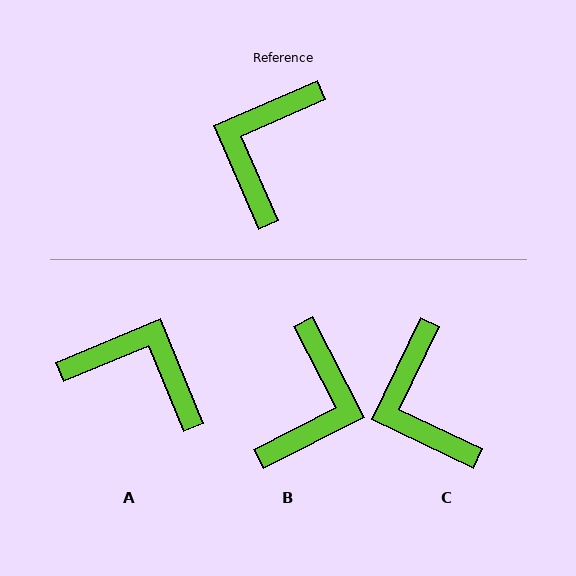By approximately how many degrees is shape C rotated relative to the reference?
Approximately 41 degrees counter-clockwise.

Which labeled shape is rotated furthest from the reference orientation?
B, about 177 degrees away.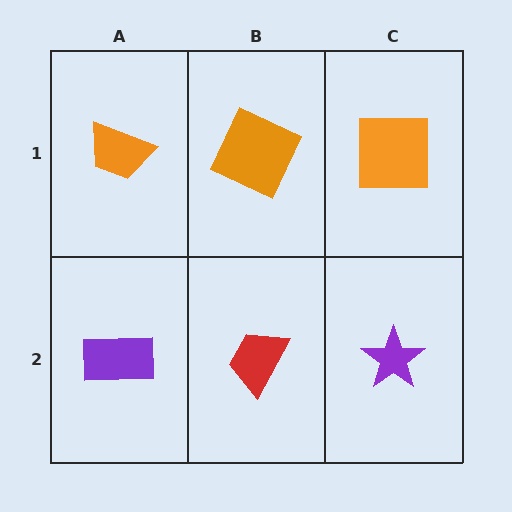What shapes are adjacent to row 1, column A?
A purple rectangle (row 2, column A), an orange square (row 1, column B).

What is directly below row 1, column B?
A red trapezoid.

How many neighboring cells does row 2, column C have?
2.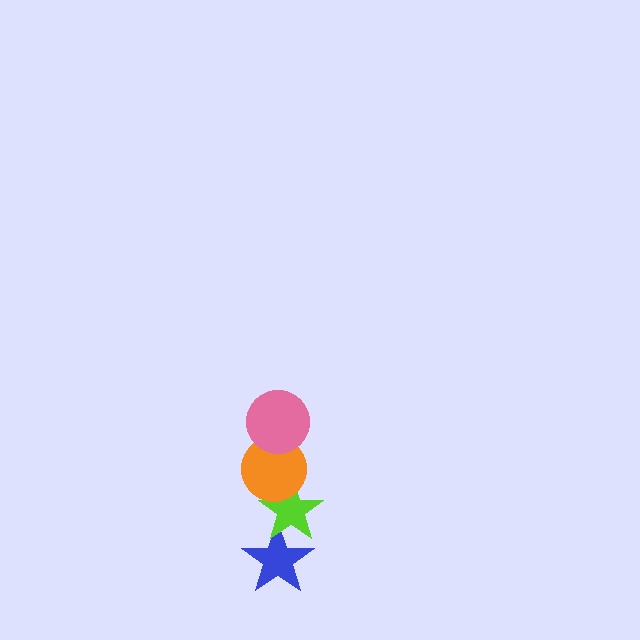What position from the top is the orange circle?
The orange circle is 2nd from the top.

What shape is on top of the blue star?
The lime star is on top of the blue star.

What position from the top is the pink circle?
The pink circle is 1st from the top.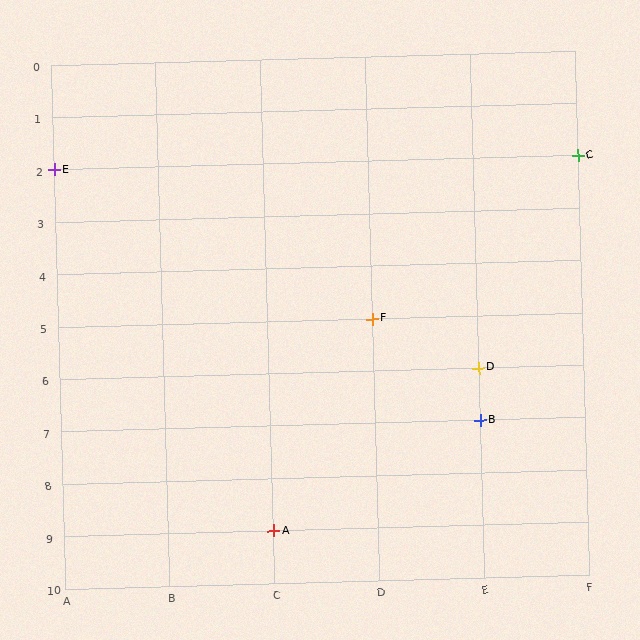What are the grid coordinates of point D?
Point D is at grid coordinates (E, 6).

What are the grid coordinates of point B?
Point B is at grid coordinates (E, 7).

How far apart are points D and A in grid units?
Points D and A are 2 columns and 3 rows apart (about 3.6 grid units diagonally).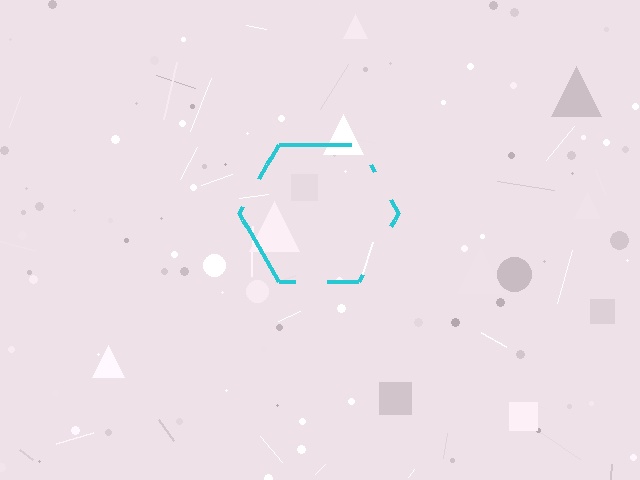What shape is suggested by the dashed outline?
The dashed outline suggests a hexagon.